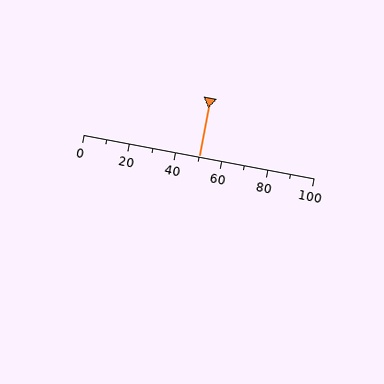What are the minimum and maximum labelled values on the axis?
The axis runs from 0 to 100.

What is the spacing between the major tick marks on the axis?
The major ticks are spaced 20 apart.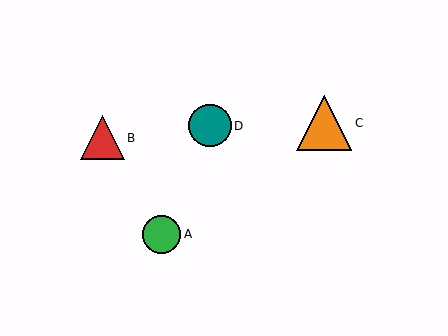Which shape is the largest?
The orange triangle (labeled C) is the largest.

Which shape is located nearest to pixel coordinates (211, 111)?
The teal circle (labeled D) at (210, 126) is nearest to that location.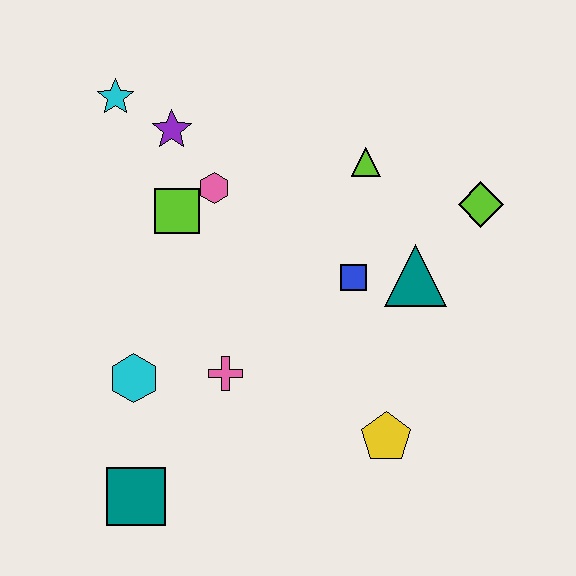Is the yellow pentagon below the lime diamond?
Yes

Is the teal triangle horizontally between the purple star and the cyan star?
No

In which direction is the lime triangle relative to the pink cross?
The lime triangle is above the pink cross.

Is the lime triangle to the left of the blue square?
No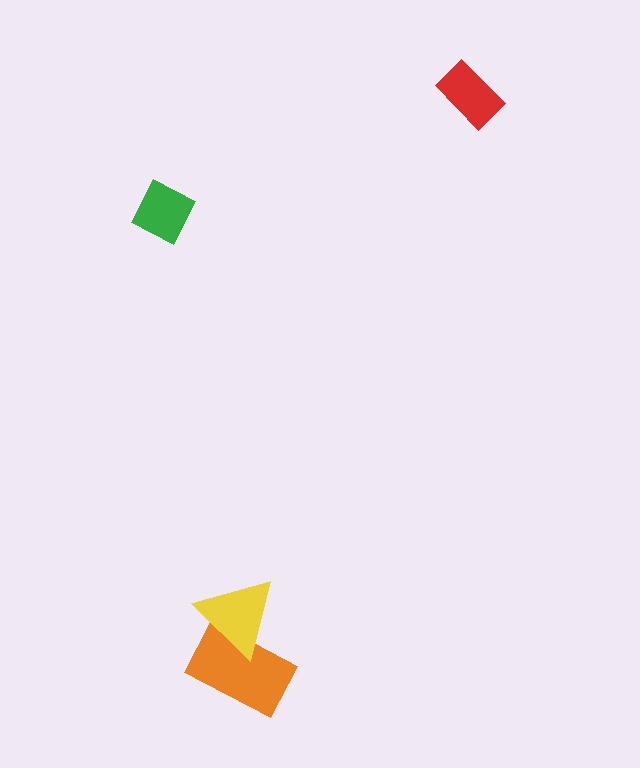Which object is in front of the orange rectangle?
The yellow triangle is in front of the orange rectangle.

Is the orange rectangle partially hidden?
Yes, it is partially covered by another shape.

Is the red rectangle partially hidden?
No, no other shape covers it.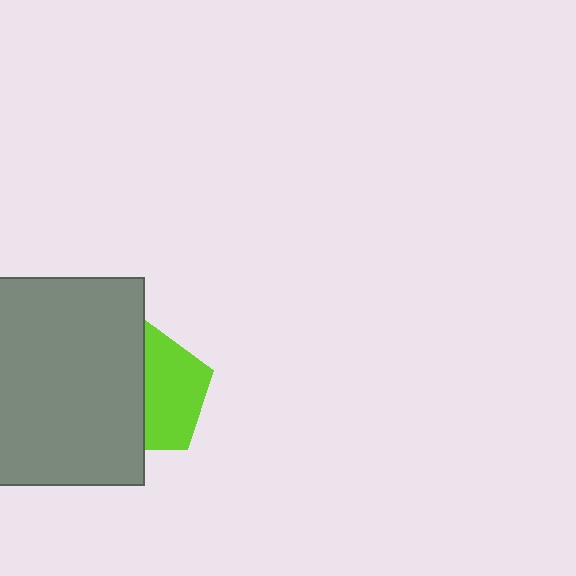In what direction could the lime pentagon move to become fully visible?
The lime pentagon could move right. That would shift it out from behind the gray rectangle entirely.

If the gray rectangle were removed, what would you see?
You would see the complete lime pentagon.